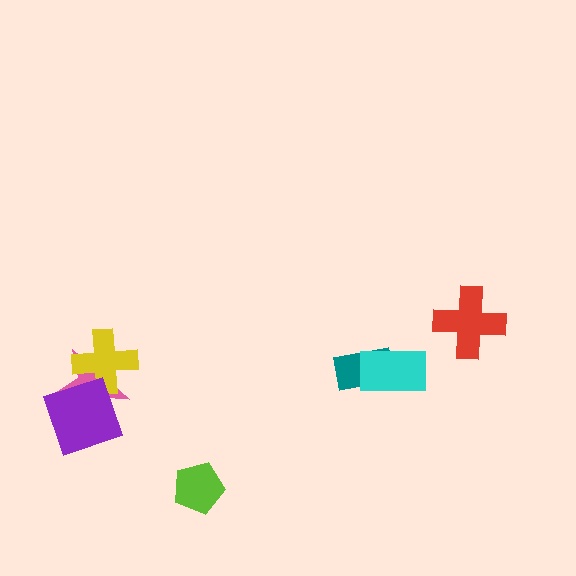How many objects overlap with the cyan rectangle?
1 object overlaps with the cyan rectangle.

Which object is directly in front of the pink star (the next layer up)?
The yellow cross is directly in front of the pink star.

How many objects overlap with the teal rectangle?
1 object overlaps with the teal rectangle.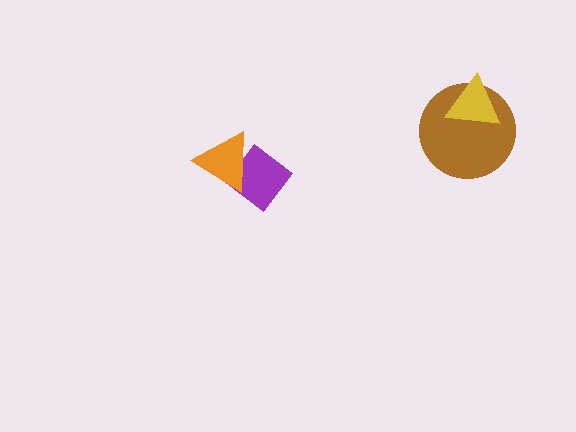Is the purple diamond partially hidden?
Yes, it is partially covered by another shape.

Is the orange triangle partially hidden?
No, no other shape covers it.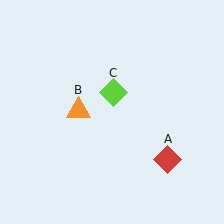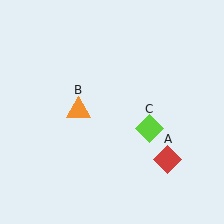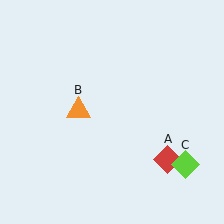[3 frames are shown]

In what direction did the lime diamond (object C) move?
The lime diamond (object C) moved down and to the right.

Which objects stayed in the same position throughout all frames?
Red diamond (object A) and orange triangle (object B) remained stationary.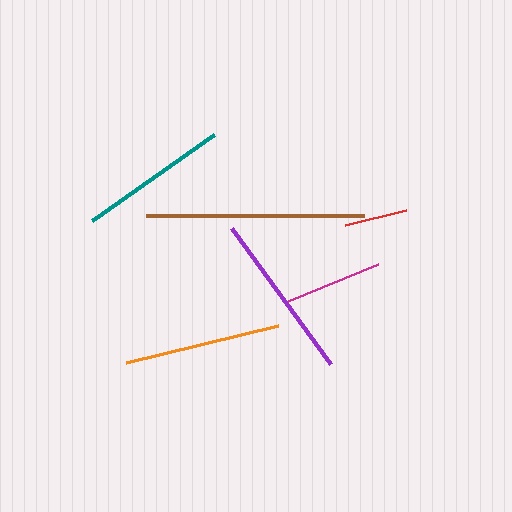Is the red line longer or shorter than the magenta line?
The magenta line is longer than the red line.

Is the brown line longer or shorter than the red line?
The brown line is longer than the red line.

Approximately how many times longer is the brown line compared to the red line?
The brown line is approximately 3.5 times the length of the red line.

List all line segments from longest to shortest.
From longest to shortest: brown, purple, orange, teal, magenta, red.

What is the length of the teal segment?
The teal segment is approximately 149 pixels long.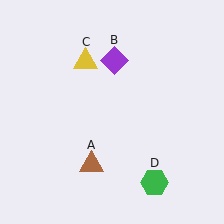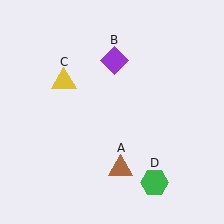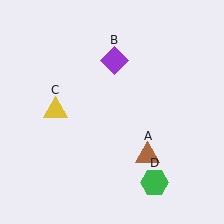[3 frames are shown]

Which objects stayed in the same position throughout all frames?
Purple diamond (object B) and green hexagon (object D) remained stationary.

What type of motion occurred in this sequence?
The brown triangle (object A), yellow triangle (object C) rotated counterclockwise around the center of the scene.